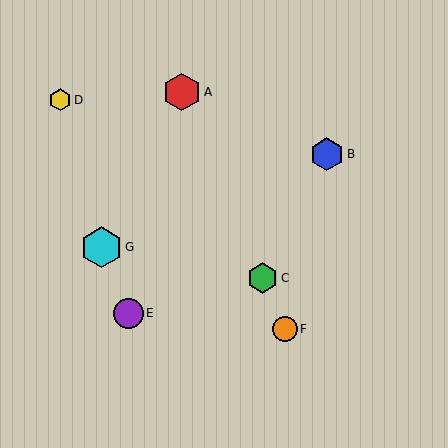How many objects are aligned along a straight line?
3 objects (A, C, F) are aligned along a straight line.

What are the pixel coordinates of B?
Object B is at (327, 154).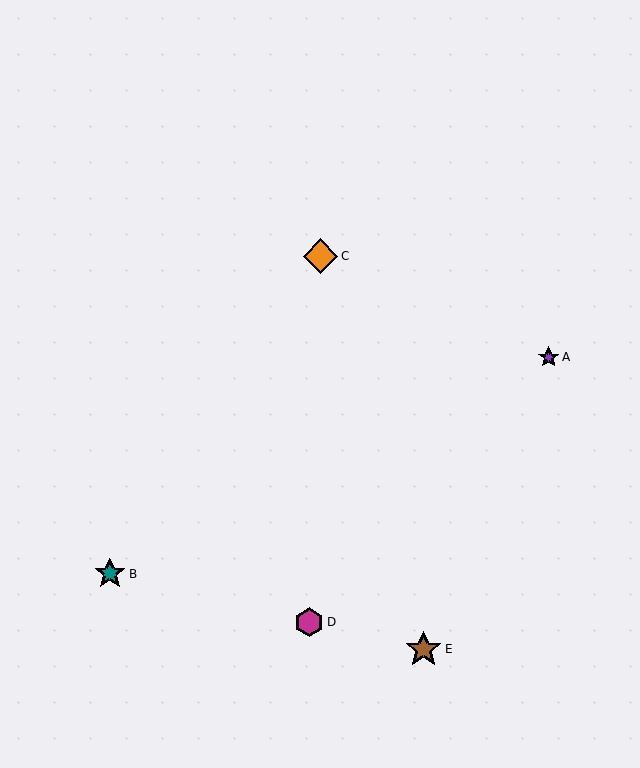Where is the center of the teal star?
The center of the teal star is at (110, 574).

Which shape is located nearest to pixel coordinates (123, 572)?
The teal star (labeled B) at (110, 574) is nearest to that location.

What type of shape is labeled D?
Shape D is a magenta hexagon.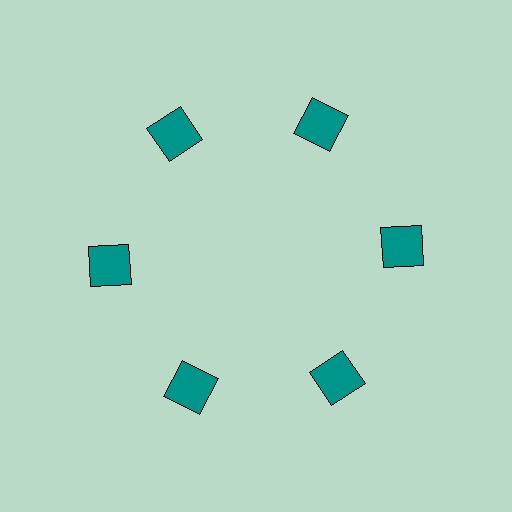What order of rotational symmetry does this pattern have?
This pattern has 6-fold rotational symmetry.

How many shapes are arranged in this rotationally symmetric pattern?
There are 6 shapes, arranged in 6 groups of 1.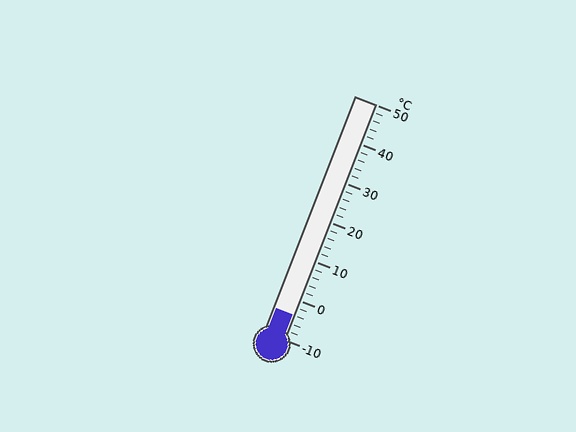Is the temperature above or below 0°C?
The temperature is below 0°C.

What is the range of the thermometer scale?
The thermometer scale ranges from -10°C to 50°C.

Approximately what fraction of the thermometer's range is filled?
The thermometer is filled to approximately 10% of its range.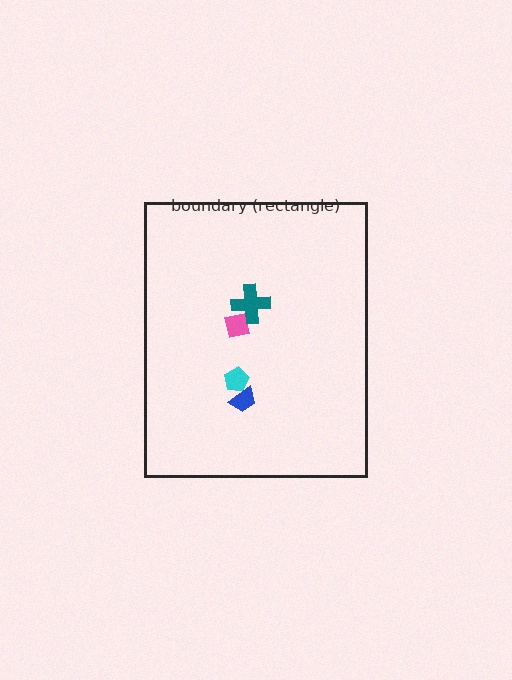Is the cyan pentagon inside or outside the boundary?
Inside.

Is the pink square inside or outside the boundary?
Inside.